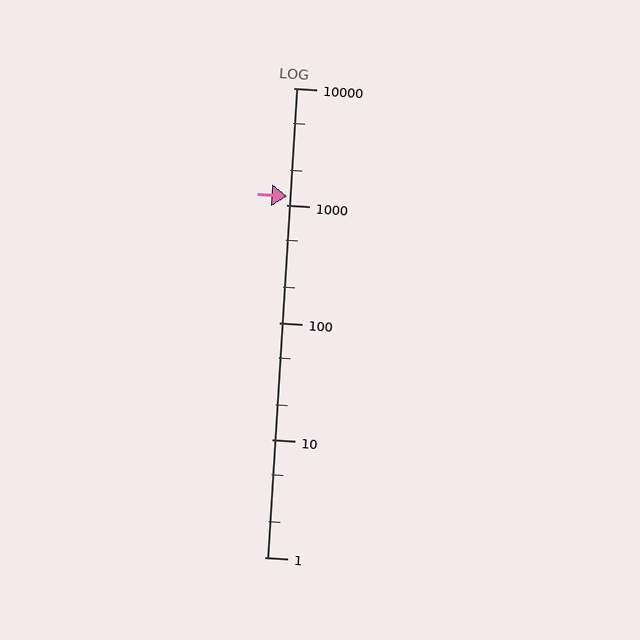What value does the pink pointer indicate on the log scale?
The pointer indicates approximately 1200.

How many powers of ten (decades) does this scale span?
The scale spans 4 decades, from 1 to 10000.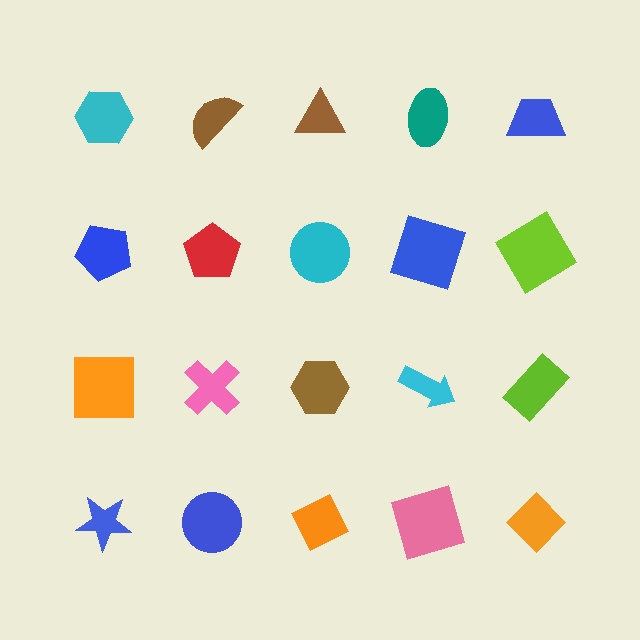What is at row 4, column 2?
A blue circle.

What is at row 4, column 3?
An orange diamond.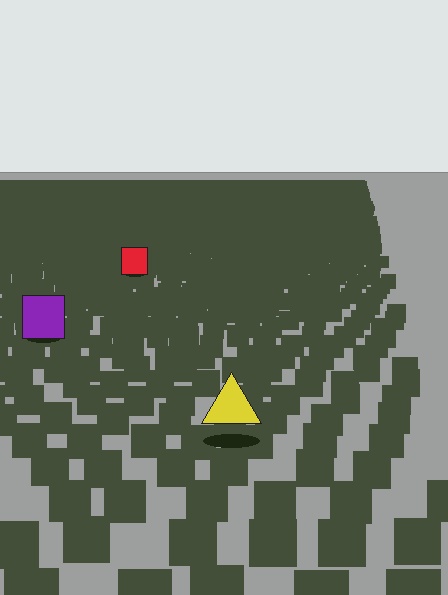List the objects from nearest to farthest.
From nearest to farthest: the yellow triangle, the purple square, the red square.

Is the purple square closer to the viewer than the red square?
Yes. The purple square is closer — you can tell from the texture gradient: the ground texture is coarser near it.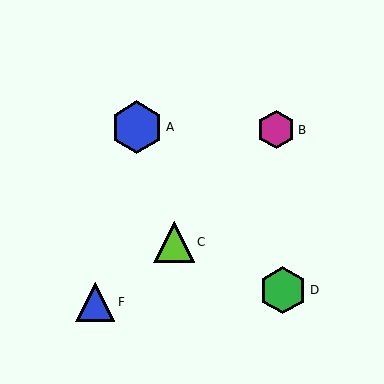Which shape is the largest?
The blue hexagon (labeled A) is the largest.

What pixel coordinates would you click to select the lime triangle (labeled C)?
Click at (174, 242) to select the lime triangle C.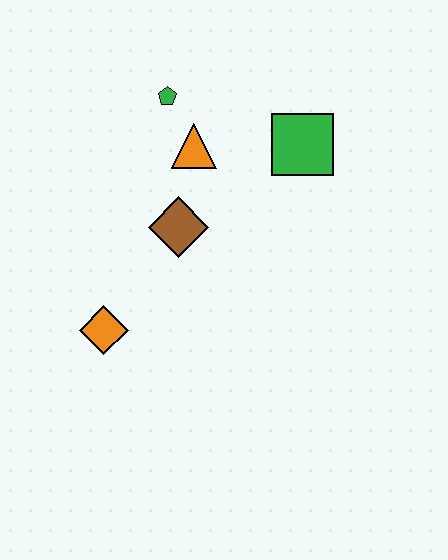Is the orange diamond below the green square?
Yes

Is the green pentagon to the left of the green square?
Yes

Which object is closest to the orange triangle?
The green pentagon is closest to the orange triangle.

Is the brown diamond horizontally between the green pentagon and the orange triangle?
Yes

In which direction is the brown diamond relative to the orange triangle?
The brown diamond is below the orange triangle.